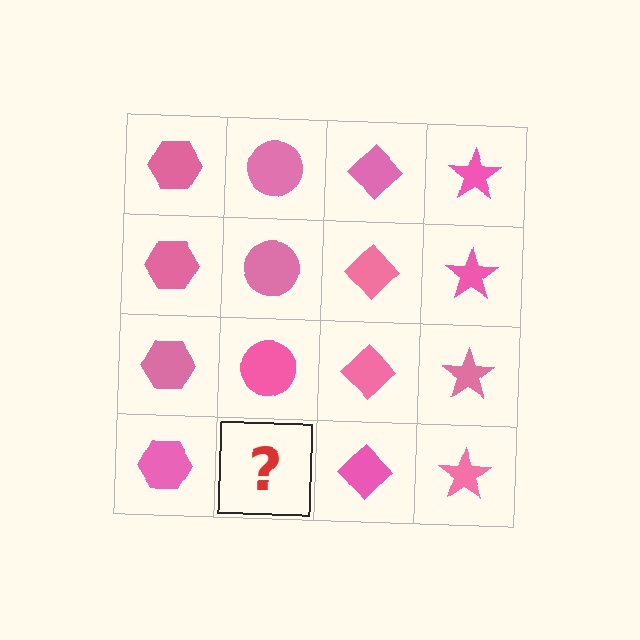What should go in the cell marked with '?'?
The missing cell should contain a pink circle.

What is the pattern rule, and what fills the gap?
The rule is that each column has a consistent shape. The gap should be filled with a pink circle.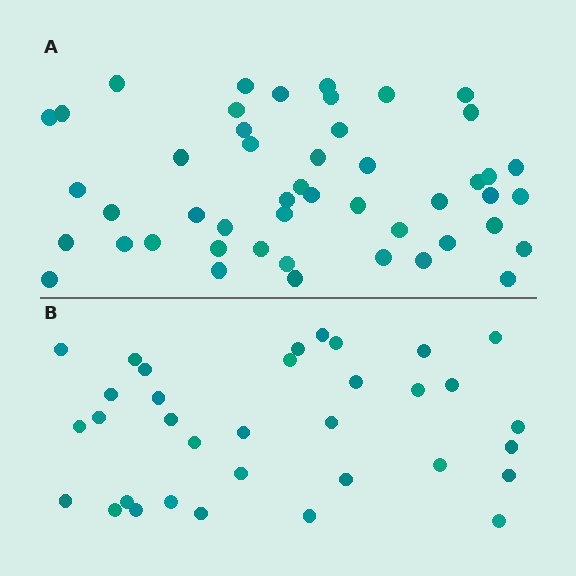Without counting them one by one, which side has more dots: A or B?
Region A (the top region) has more dots.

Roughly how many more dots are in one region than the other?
Region A has approximately 15 more dots than region B.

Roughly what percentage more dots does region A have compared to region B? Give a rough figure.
About 40% more.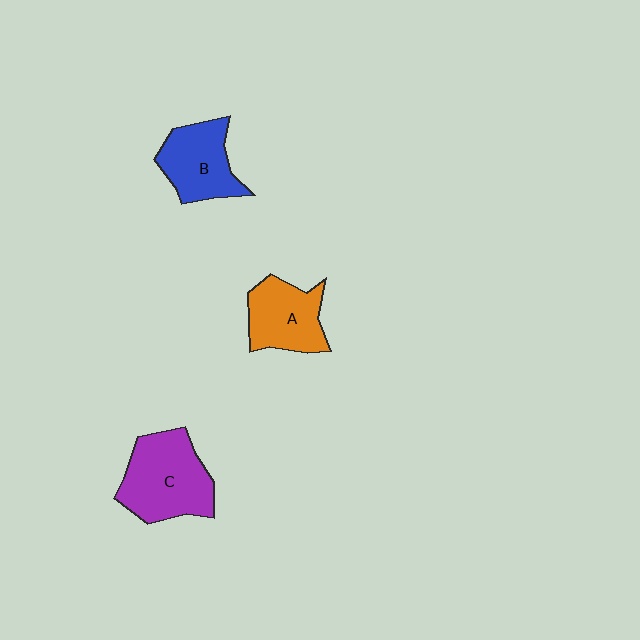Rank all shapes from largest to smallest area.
From largest to smallest: C (purple), B (blue), A (orange).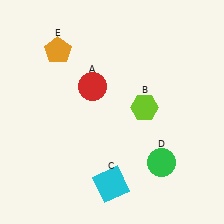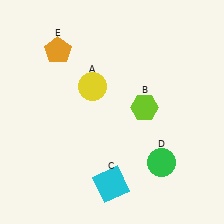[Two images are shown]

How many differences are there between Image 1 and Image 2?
There is 1 difference between the two images.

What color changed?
The circle (A) changed from red in Image 1 to yellow in Image 2.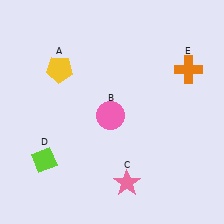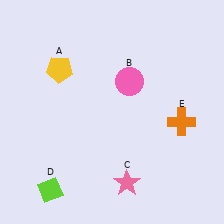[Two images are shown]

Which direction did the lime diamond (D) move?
The lime diamond (D) moved down.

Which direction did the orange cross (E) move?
The orange cross (E) moved down.